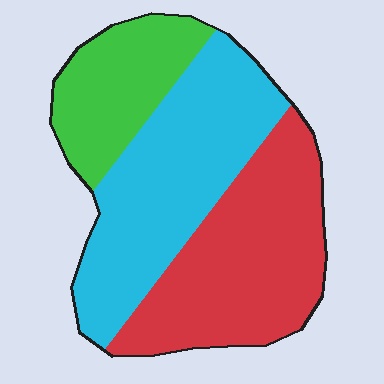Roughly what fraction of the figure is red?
Red covers about 40% of the figure.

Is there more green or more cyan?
Cyan.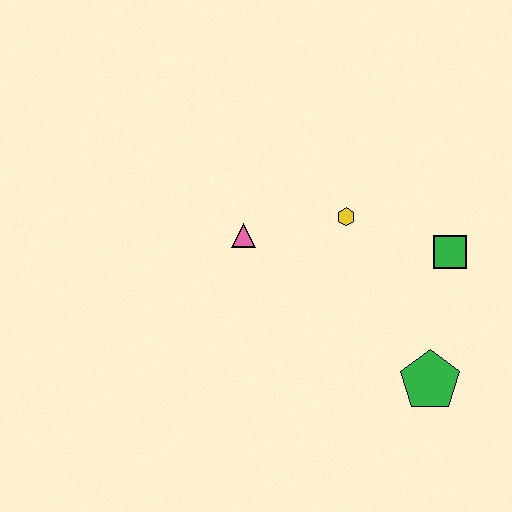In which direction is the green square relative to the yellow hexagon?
The green square is to the right of the yellow hexagon.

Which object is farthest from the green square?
The pink triangle is farthest from the green square.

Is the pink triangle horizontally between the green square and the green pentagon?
No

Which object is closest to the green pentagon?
The green square is closest to the green pentagon.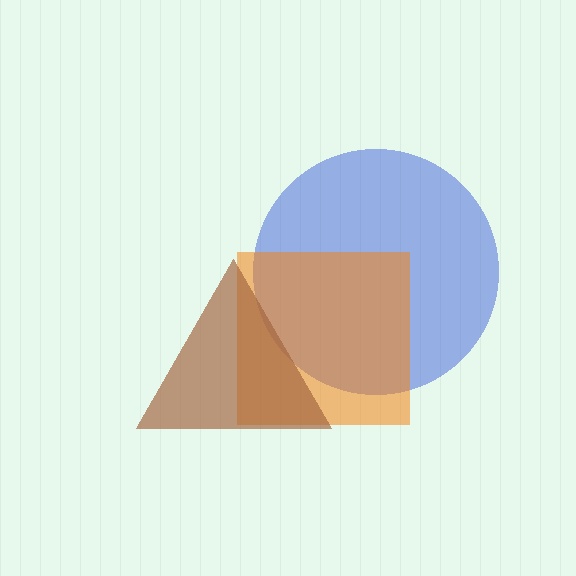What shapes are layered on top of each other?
The layered shapes are: a blue circle, an orange square, a brown triangle.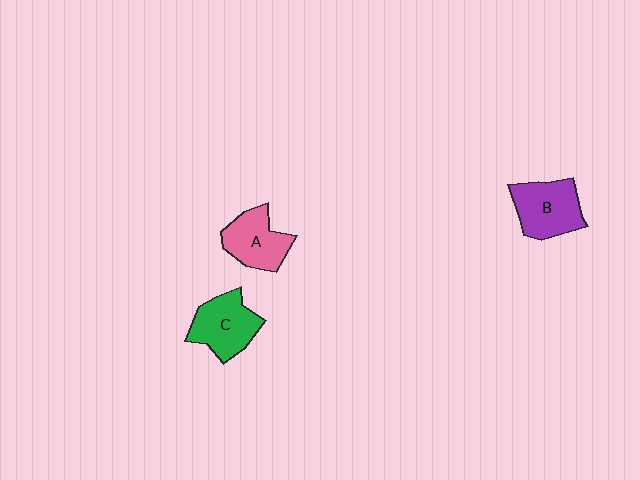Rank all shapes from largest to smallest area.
From largest to smallest: B (purple), C (green), A (pink).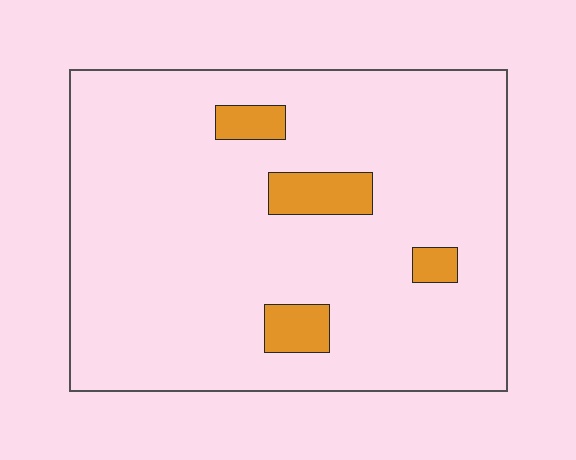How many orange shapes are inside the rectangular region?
4.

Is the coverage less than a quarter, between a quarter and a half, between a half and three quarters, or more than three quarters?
Less than a quarter.